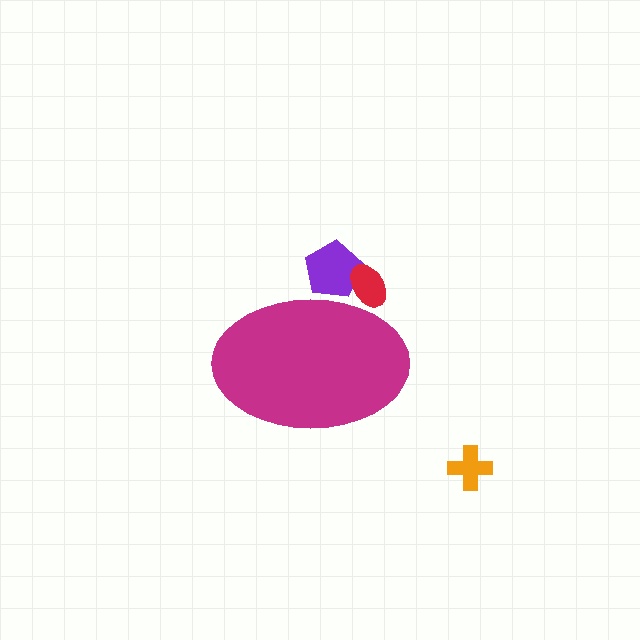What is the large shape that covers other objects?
A magenta ellipse.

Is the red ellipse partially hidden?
Yes, the red ellipse is partially hidden behind the magenta ellipse.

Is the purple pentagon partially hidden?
Yes, the purple pentagon is partially hidden behind the magenta ellipse.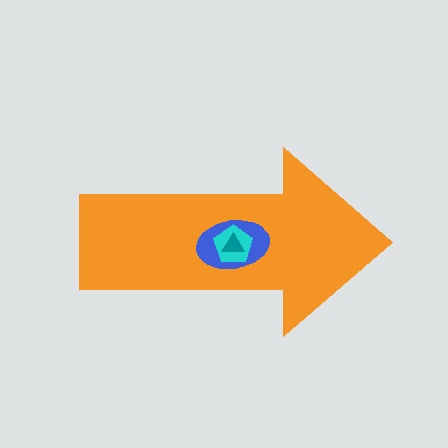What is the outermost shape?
The orange arrow.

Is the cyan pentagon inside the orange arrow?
Yes.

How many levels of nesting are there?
4.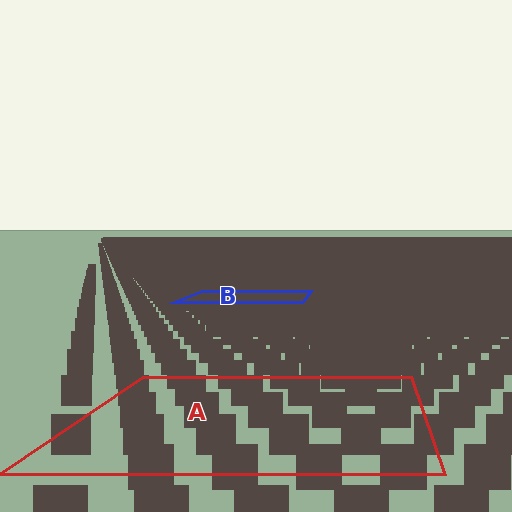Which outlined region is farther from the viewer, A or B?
Region B is farther from the viewer — the texture elements inside it appear smaller and more densely packed.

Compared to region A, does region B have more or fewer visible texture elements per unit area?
Region B has more texture elements per unit area — they are packed more densely because it is farther away.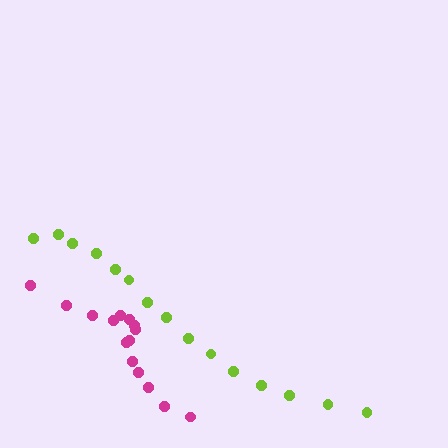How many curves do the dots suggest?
There are 2 distinct paths.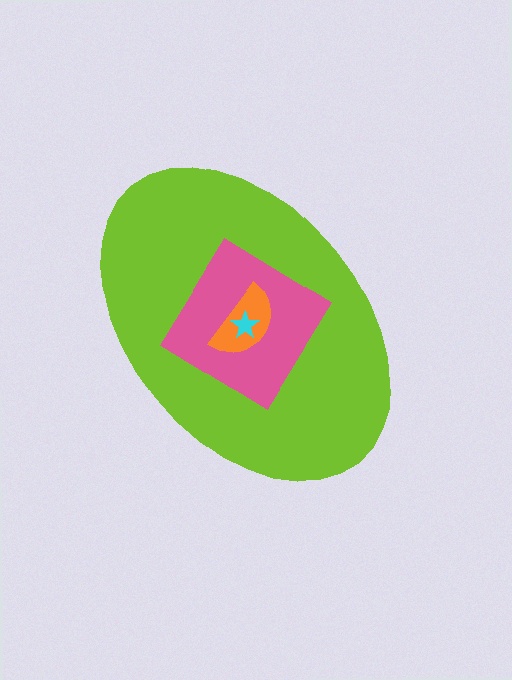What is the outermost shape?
The lime ellipse.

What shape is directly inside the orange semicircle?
The cyan star.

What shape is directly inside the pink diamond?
The orange semicircle.